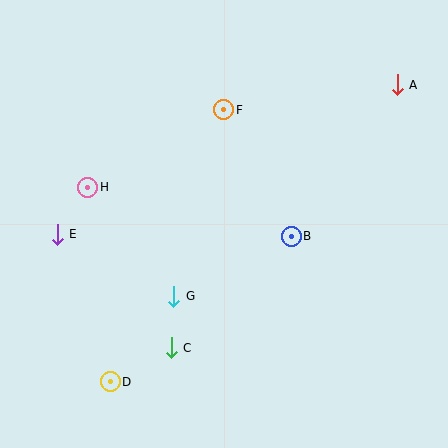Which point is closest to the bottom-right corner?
Point B is closest to the bottom-right corner.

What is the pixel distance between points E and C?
The distance between E and C is 161 pixels.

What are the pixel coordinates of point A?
Point A is at (397, 85).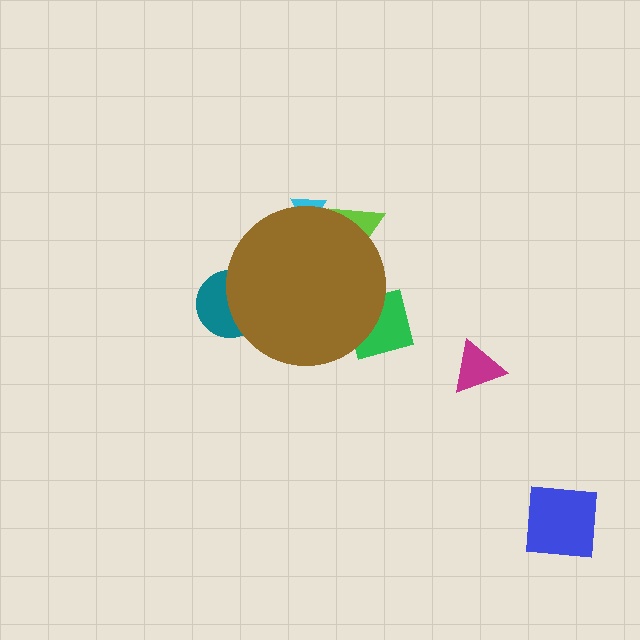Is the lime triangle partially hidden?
Yes, the lime triangle is partially hidden behind the brown circle.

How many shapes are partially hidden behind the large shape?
4 shapes are partially hidden.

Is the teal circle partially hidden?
Yes, the teal circle is partially hidden behind the brown circle.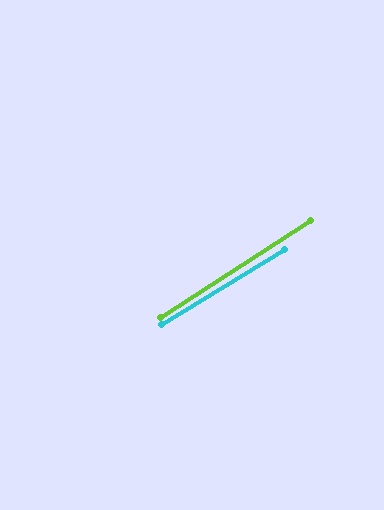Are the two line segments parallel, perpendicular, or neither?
Parallel — their directions differ by only 1.5°.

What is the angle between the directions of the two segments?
Approximately 1 degree.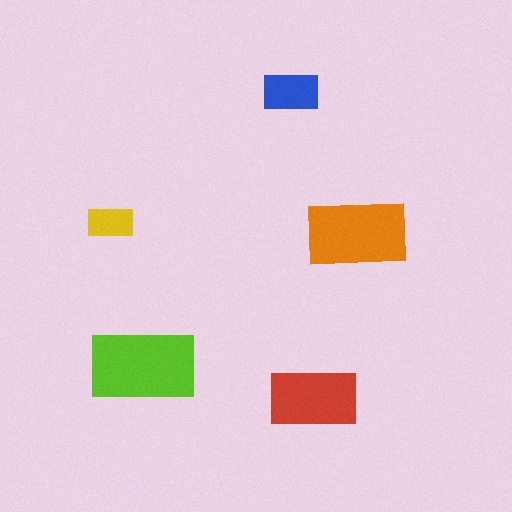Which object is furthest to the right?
The orange rectangle is rightmost.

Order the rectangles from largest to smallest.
the lime one, the orange one, the red one, the blue one, the yellow one.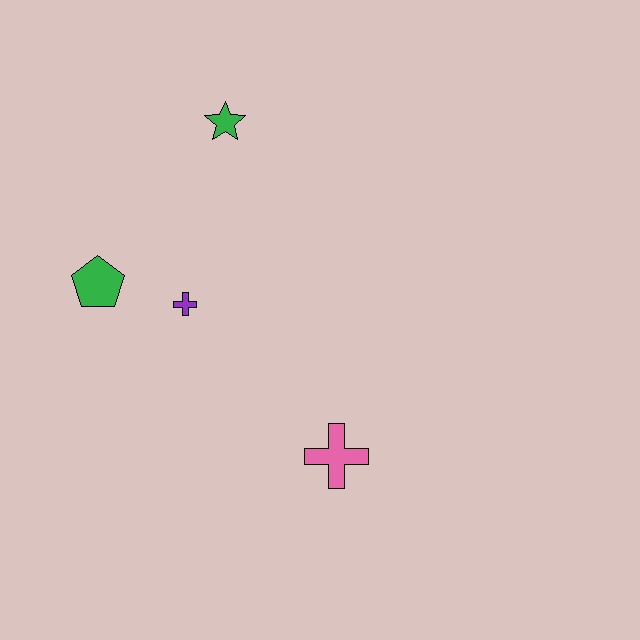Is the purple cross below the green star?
Yes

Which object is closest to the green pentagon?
The purple cross is closest to the green pentagon.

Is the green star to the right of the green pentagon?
Yes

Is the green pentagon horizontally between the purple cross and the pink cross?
No